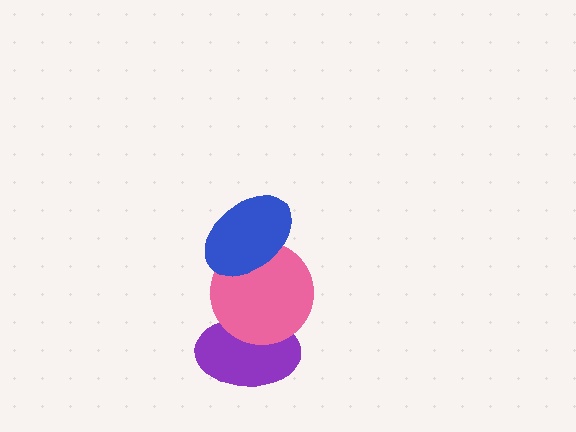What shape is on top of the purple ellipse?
The pink circle is on top of the purple ellipse.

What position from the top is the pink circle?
The pink circle is 2nd from the top.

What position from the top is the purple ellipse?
The purple ellipse is 3rd from the top.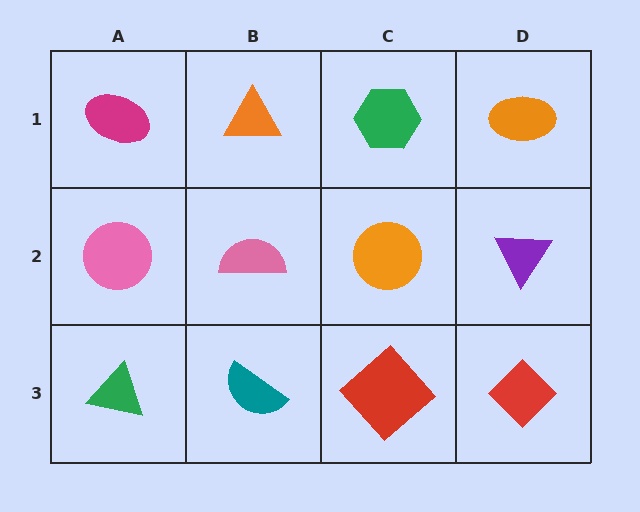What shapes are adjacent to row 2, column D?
An orange ellipse (row 1, column D), a red diamond (row 3, column D), an orange circle (row 2, column C).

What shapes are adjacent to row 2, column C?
A green hexagon (row 1, column C), a red diamond (row 3, column C), a pink semicircle (row 2, column B), a purple triangle (row 2, column D).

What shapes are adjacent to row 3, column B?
A pink semicircle (row 2, column B), a green triangle (row 3, column A), a red diamond (row 3, column C).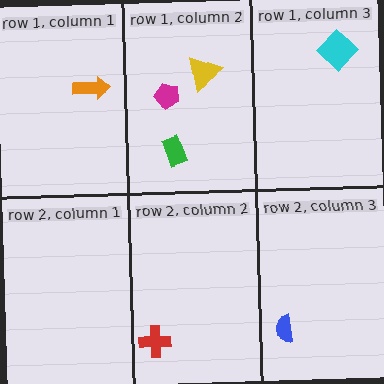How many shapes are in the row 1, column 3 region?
1.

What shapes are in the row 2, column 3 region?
The blue semicircle.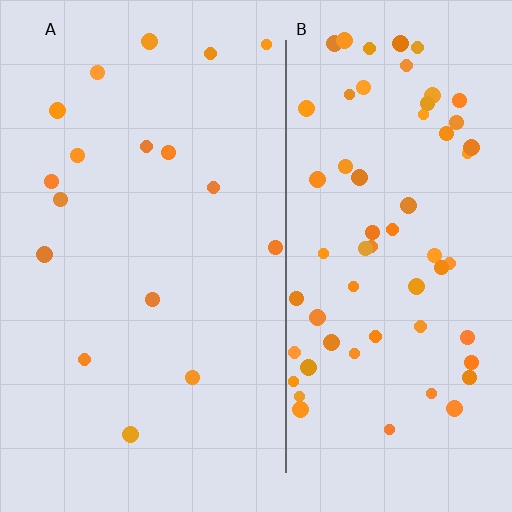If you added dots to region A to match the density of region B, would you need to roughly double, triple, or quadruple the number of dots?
Approximately quadruple.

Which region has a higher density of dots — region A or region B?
B (the right).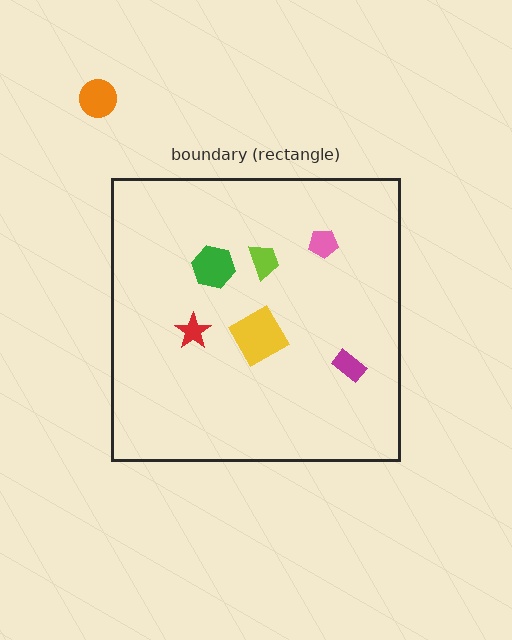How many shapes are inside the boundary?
6 inside, 1 outside.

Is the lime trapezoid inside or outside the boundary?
Inside.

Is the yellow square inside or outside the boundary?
Inside.